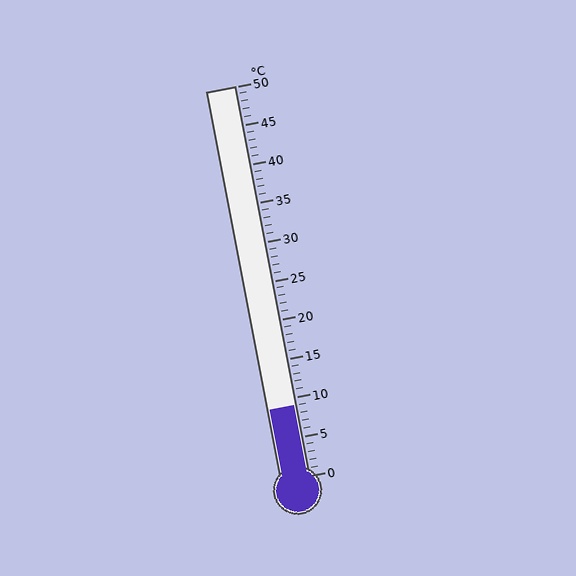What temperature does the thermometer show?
The thermometer shows approximately 9°C.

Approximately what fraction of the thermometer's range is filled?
The thermometer is filled to approximately 20% of its range.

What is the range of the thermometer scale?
The thermometer scale ranges from 0°C to 50°C.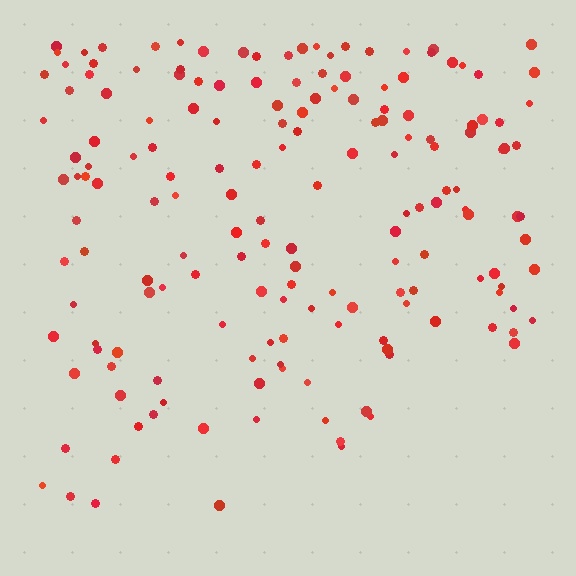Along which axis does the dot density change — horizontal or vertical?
Vertical.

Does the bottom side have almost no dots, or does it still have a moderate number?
Still a moderate number, just noticeably fewer than the top.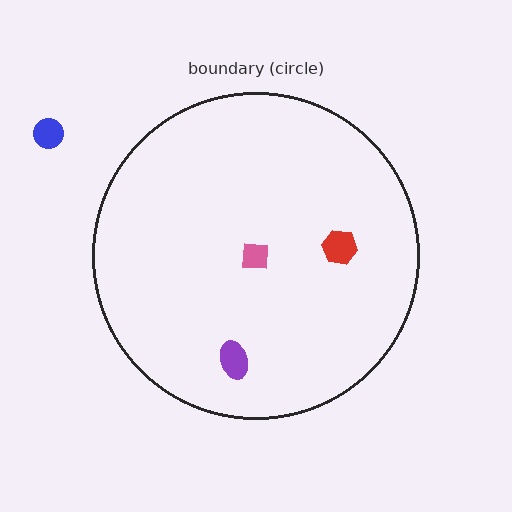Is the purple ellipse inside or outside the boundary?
Inside.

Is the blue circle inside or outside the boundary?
Outside.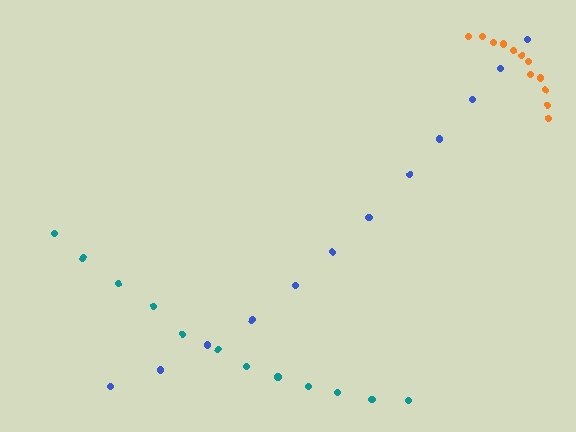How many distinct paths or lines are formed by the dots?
There are 3 distinct paths.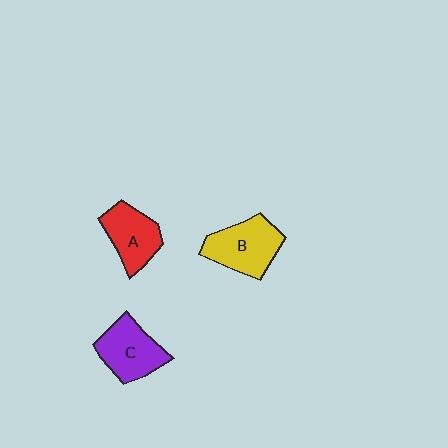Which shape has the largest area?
Shape B (yellow).